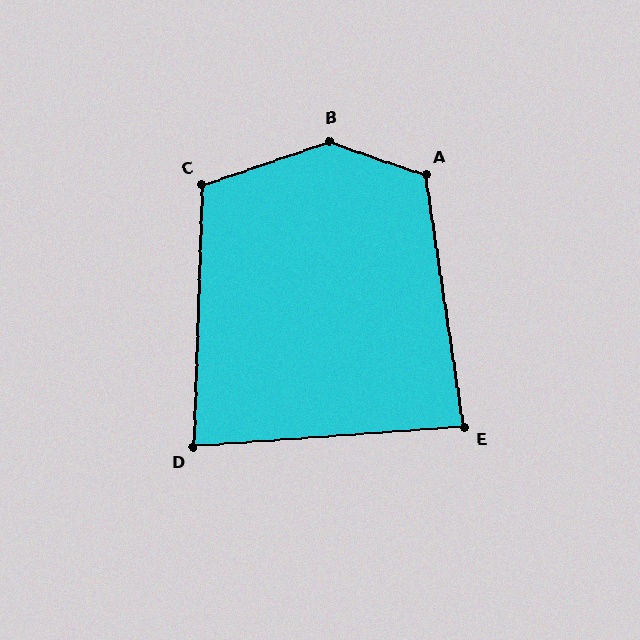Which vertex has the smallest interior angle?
D, at approximately 84 degrees.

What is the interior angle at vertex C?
Approximately 111 degrees (obtuse).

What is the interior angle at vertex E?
Approximately 86 degrees (approximately right).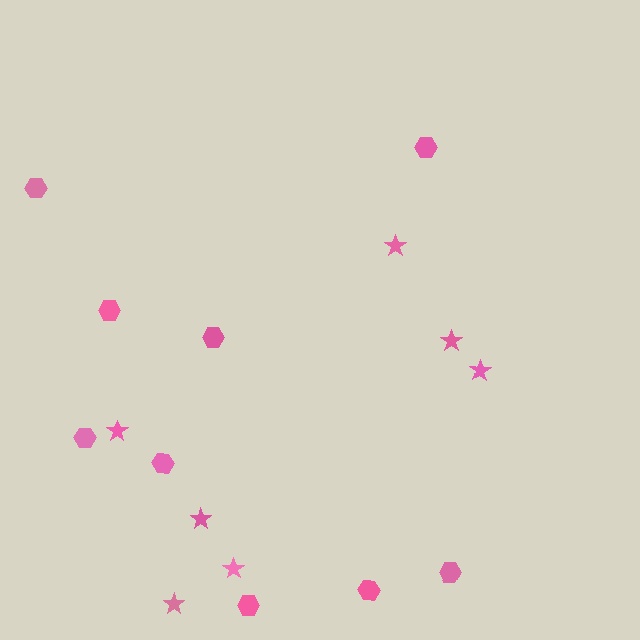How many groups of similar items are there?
There are 2 groups: one group of stars (7) and one group of hexagons (9).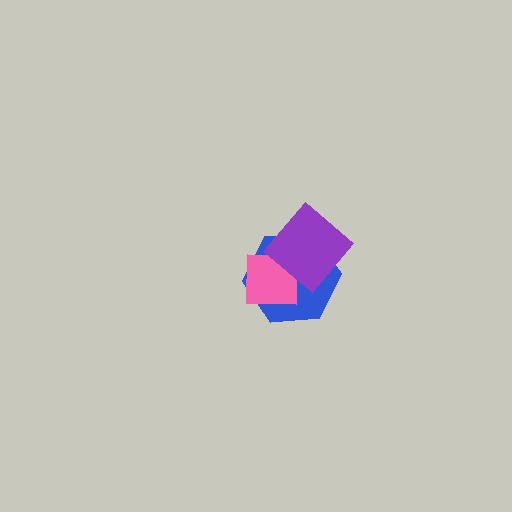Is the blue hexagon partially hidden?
Yes, it is partially covered by another shape.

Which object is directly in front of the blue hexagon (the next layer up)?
The pink square is directly in front of the blue hexagon.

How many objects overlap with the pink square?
2 objects overlap with the pink square.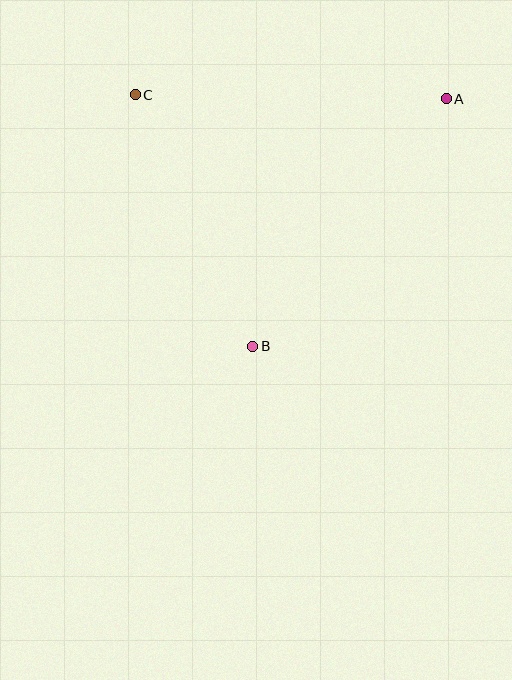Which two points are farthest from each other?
Points A and B are farthest from each other.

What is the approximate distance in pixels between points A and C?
The distance between A and C is approximately 311 pixels.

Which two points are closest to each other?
Points B and C are closest to each other.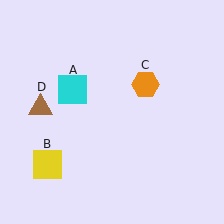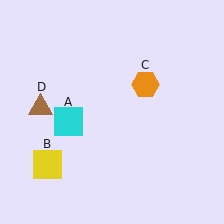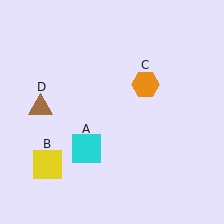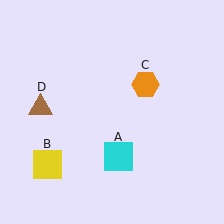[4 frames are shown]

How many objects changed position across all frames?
1 object changed position: cyan square (object A).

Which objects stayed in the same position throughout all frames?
Yellow square (object B) and orange hexagon (object C) and brown triangle (object D) remained stationary.